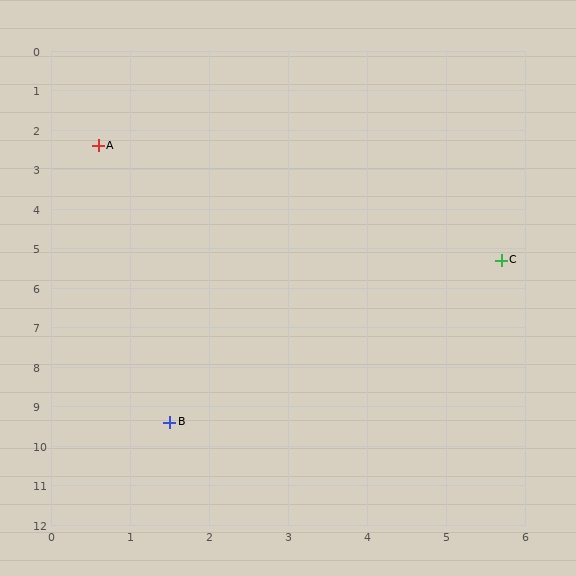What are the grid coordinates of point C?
Point C is at approximately (5.7, 5.3).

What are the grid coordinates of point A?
Point A is at approximately (0.6, 2.4).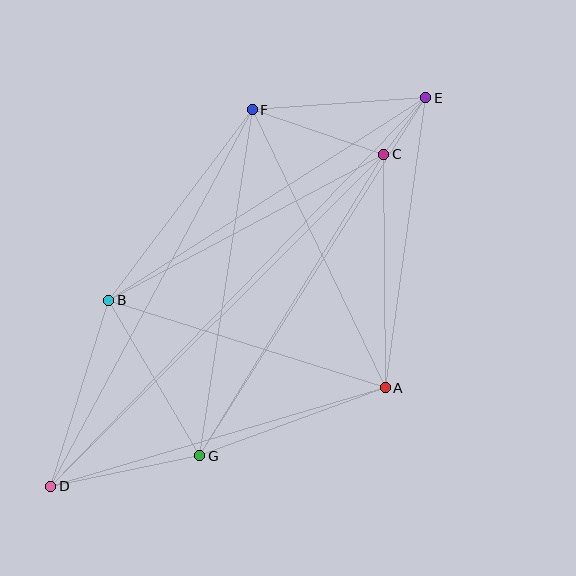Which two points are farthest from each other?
Points D and E are farthest from each other.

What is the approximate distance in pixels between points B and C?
The distance between B and C is approximately 312 pixels.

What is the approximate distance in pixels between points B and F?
The distance between B and F is approximately 239 pixels.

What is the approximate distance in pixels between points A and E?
The distance between A and E is approximately 293 pixels.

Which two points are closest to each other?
Points C and E are closest to each other.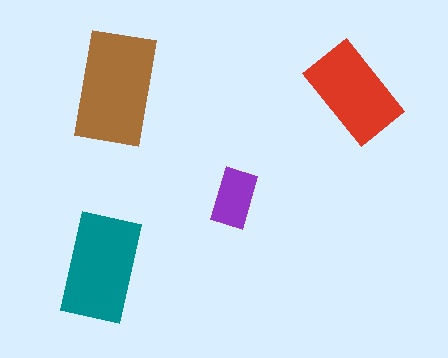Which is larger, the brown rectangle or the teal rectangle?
The brown one.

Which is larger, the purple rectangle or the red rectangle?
The red one.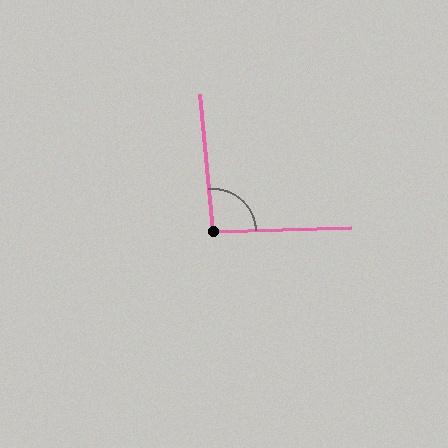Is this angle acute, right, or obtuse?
It is approximately a right angle.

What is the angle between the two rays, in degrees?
Approximately 93 degrees.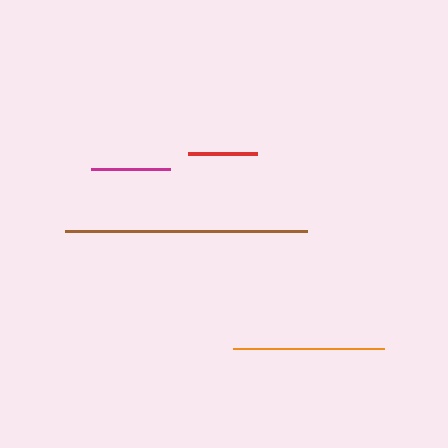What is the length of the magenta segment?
The magenta segment is approximately 79 pixels long.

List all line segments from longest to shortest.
From longest to shortest: brown, orange, magenta, red.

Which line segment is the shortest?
The red line is the shortest at approximately 69 pixels.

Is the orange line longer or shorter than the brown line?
The brown line is longer than the orange line.